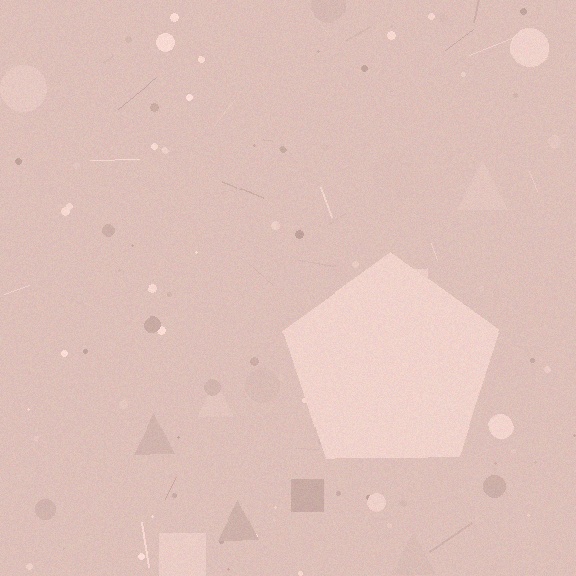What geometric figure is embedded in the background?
A pentagon is embedded in the background.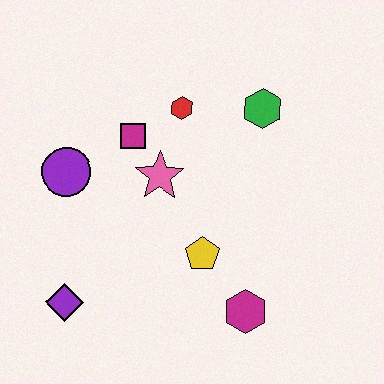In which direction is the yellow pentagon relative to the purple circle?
The yellow pentagon is to the right of the purple circle.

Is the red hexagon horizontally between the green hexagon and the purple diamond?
Yes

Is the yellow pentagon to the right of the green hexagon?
No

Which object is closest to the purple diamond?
The purple circle is closest to the purple diamond.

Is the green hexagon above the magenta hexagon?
Yes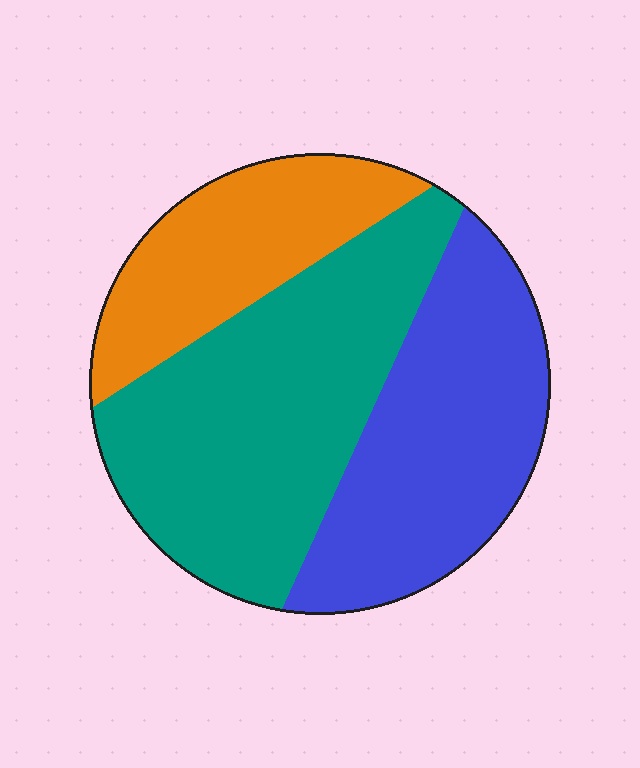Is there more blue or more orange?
Blue.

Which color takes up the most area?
Teal, at roughly 45%.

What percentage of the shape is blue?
Blue covers 34% of the shape.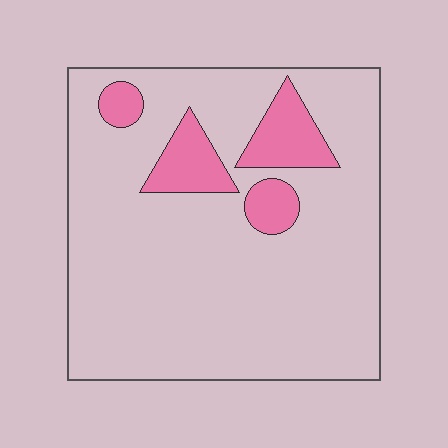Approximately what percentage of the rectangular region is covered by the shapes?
Approximately 15%.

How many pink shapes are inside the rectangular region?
4.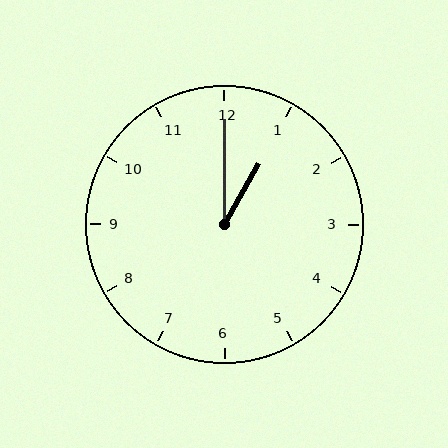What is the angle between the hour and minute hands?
Approximately 30 degrees.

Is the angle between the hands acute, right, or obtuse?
It is acute.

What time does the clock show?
1:00.